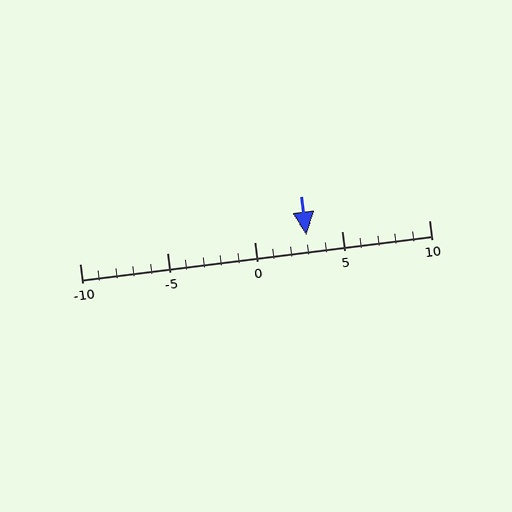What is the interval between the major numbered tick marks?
The major tick marks are spaced 5 units apart.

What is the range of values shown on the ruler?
The ruler shows values from -10 to 10.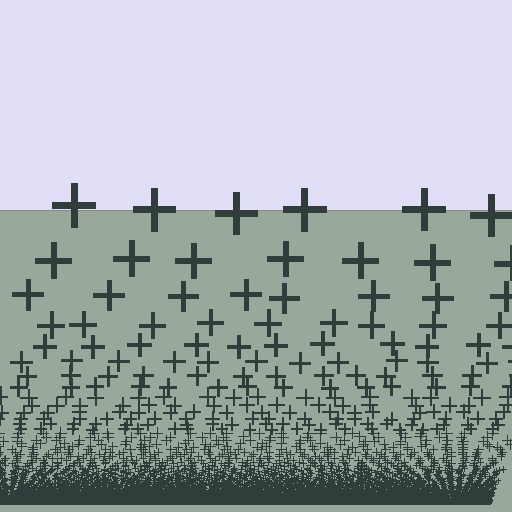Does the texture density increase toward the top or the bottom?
Density increases toward the bottom.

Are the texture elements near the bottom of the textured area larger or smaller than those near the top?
Smaller. The gradient is inverted — elements near the bottom are smaller and denser.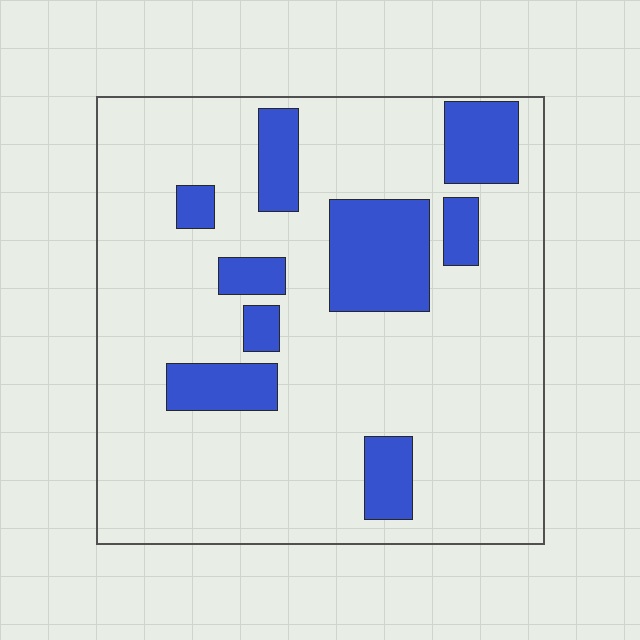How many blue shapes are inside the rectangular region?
9.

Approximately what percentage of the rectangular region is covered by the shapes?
Approximately 20%.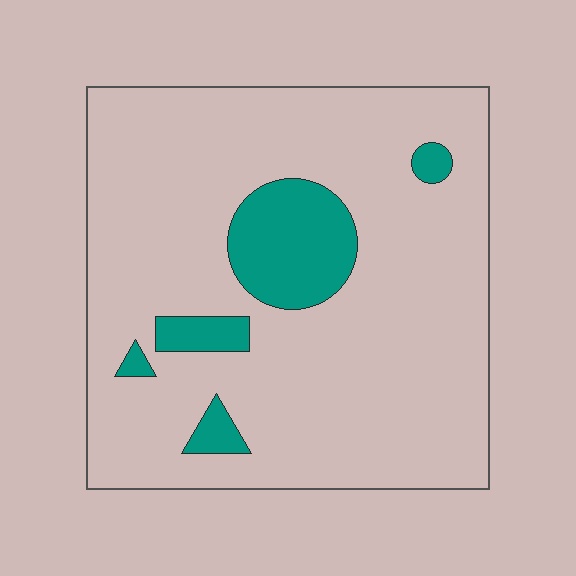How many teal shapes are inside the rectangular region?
5.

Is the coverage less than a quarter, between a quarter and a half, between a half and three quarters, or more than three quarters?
Less than a quarter.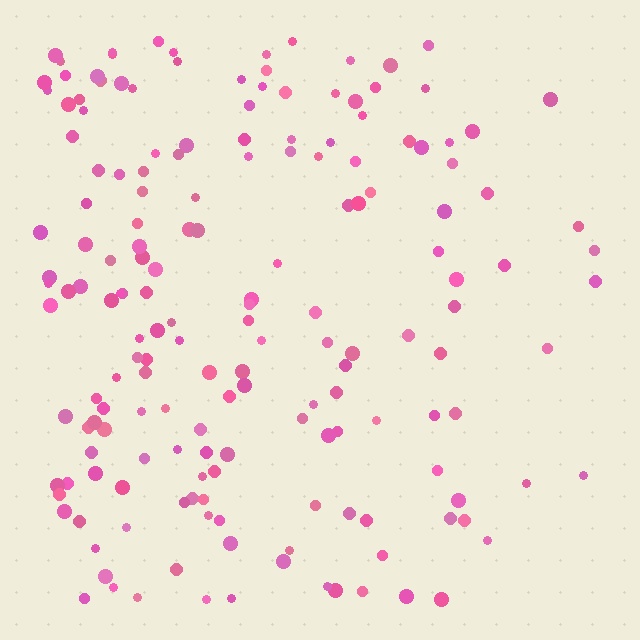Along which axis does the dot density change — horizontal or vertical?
Horizontal.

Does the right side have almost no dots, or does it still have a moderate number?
Still a moderate number, just noticeably fewer than the left.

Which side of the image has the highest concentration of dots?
The left.